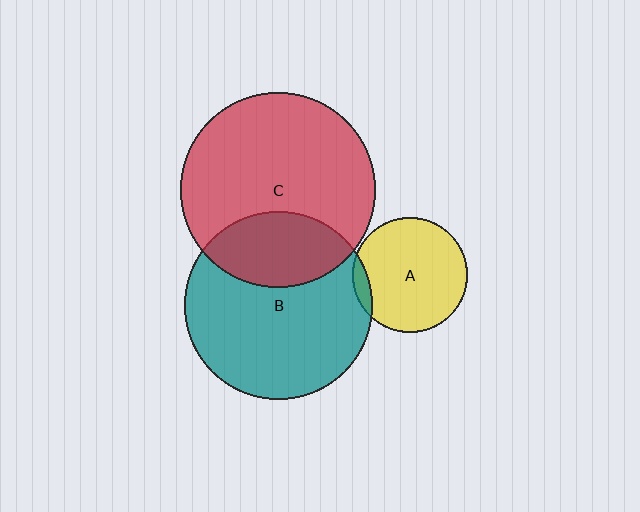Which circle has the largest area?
Circle C (red).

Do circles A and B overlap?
Yes.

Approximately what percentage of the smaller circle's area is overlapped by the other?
Approximately 5%.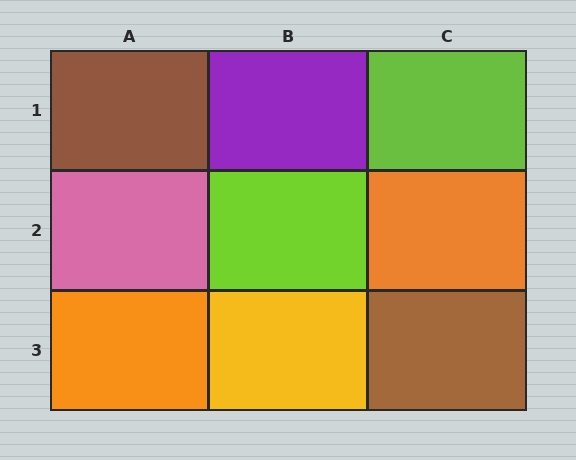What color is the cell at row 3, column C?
Brown.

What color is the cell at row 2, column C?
Orange.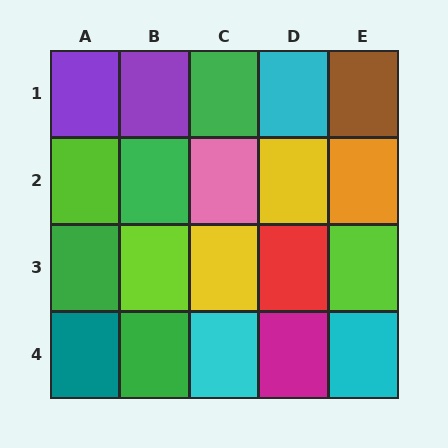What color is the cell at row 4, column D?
Magenta.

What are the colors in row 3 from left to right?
Green, lime, yellow, red, lime.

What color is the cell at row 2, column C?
Pink.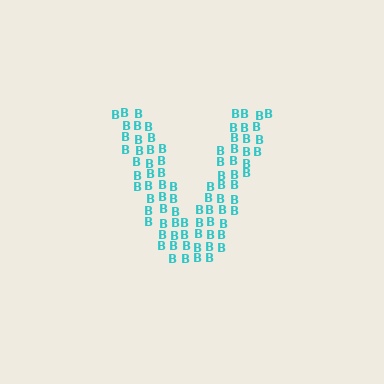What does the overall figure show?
The overall figure shows the letter V.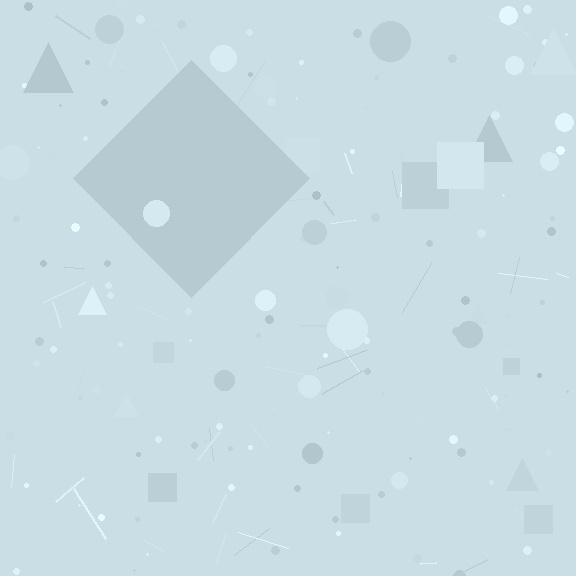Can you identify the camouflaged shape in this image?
The camouflaged shape is a diamond.